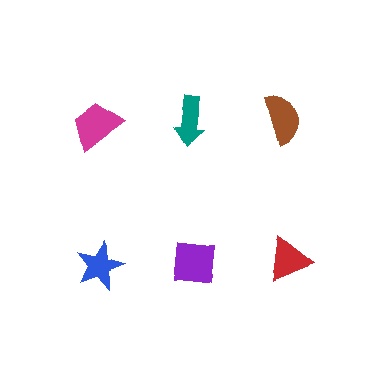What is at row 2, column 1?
A blue star.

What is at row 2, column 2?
A purple square.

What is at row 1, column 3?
A brown semicircle.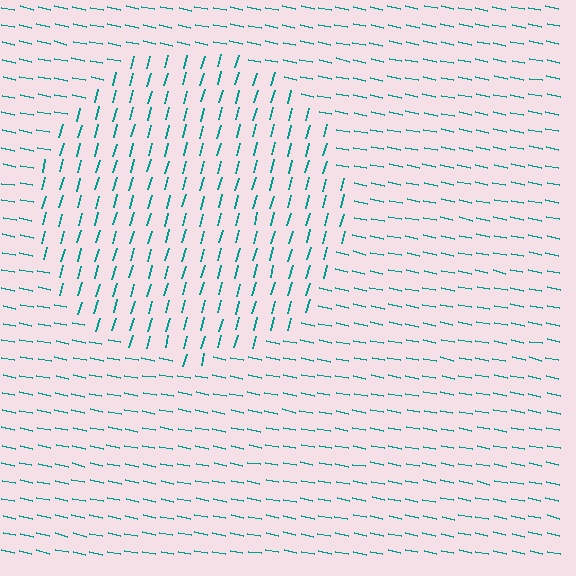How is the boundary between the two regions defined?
The boundary is defined purely by a change in line orientation (approximately 86 degrees difference). All lines are the same color and thickness.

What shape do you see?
I see a circle.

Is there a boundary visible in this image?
Yes, there is a texture boundary formed by a change in line orientation.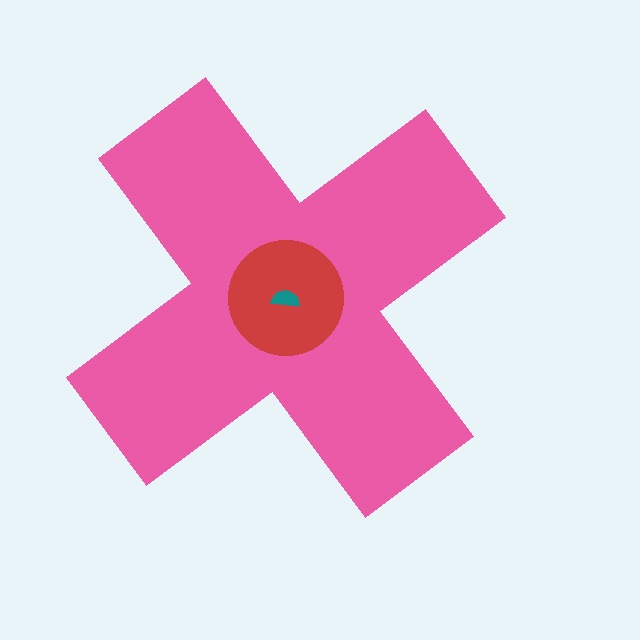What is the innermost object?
The teal semicircle.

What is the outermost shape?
The pink cross.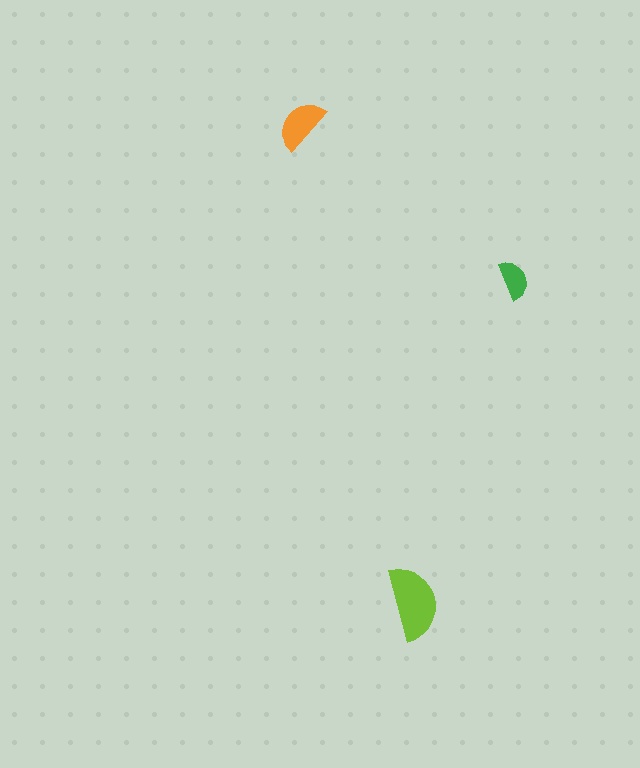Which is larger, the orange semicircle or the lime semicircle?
The lime one.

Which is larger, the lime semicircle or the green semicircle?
The lime one.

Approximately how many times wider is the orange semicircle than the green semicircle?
About 1.5 times wider.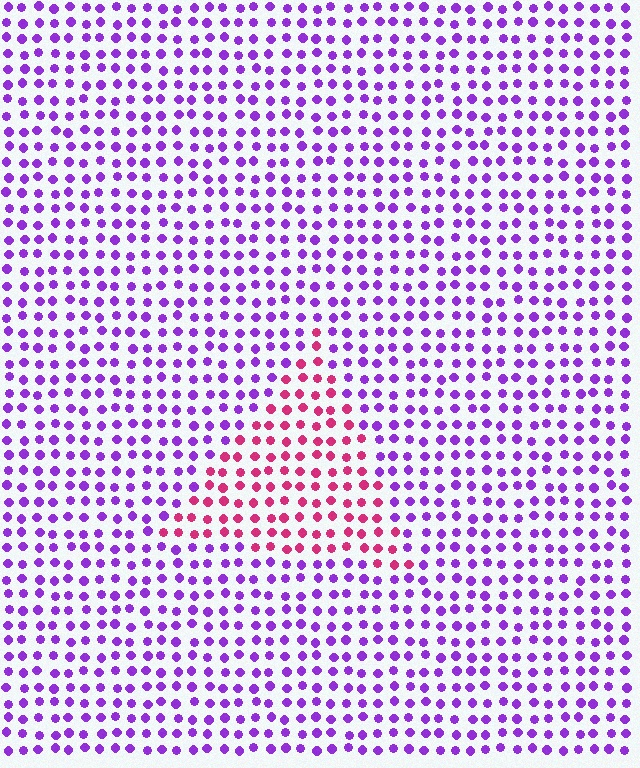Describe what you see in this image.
The image is filled with small purple elements in a uniform arrangement. A triangle-shaped region is visible where the elements are tinted to a slightly different hue, forming a subtle color boundary.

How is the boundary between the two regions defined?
The boundary is defined purely by a slight shift in hue (about 57 degrees). Spacing, size, and orientation are identical on both sides.